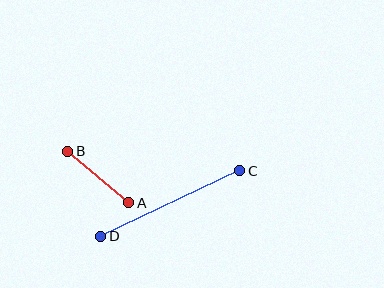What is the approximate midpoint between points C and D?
The midpoint is at approximately (170, 204) pixels.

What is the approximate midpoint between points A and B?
The midpoint is at approximately (98, 177) pixels.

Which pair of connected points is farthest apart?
Points C and D are farthest apart.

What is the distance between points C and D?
The distance is approximately 154 pixels.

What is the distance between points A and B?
The distance is approximately 80 pixels.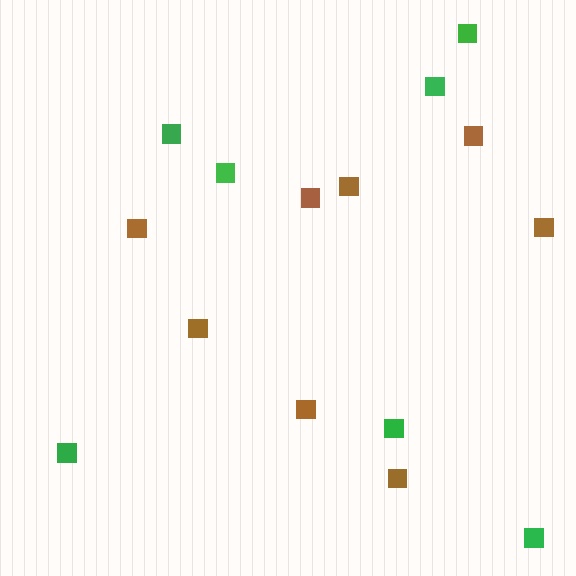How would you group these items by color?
There are 2 groups: one group of brown squares (8) and one group of green squares (7).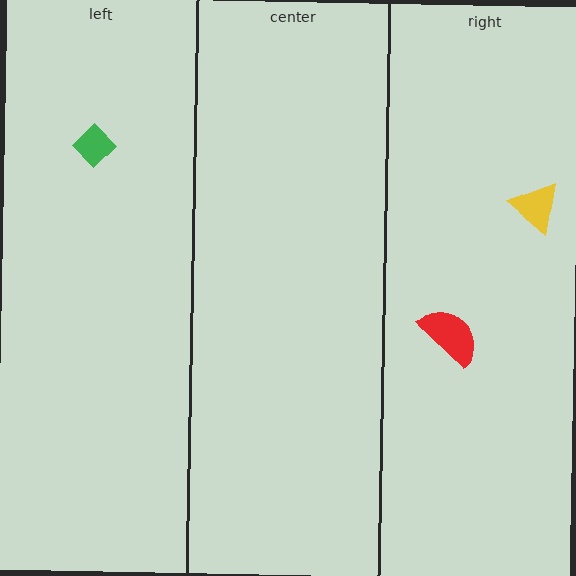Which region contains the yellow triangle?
The right region.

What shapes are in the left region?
The green diamond.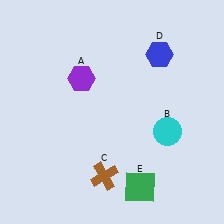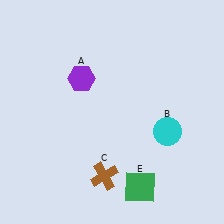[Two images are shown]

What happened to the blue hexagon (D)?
The blue hexagon (D) was removed in Image 2. It was in the top-right area of Image 1.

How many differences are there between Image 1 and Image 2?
There is 1 difference between the two images.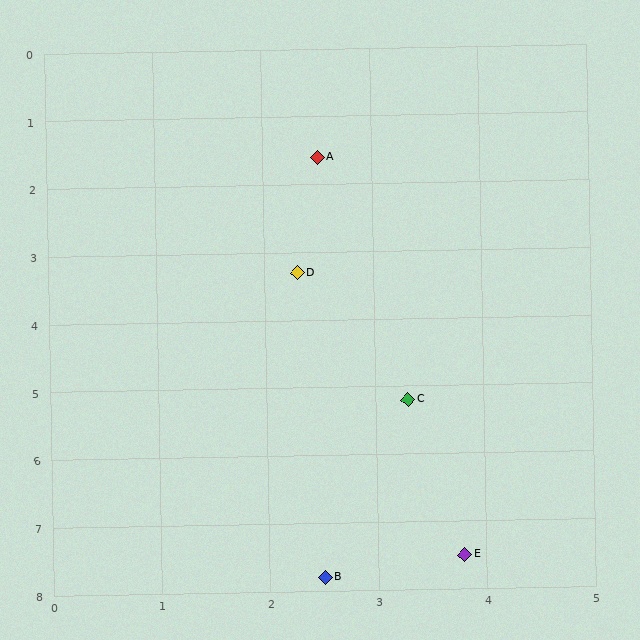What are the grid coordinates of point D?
Point D is at approximately (2.3, 3.3).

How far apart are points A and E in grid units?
Points A and E are about 6.0 grid units apart.